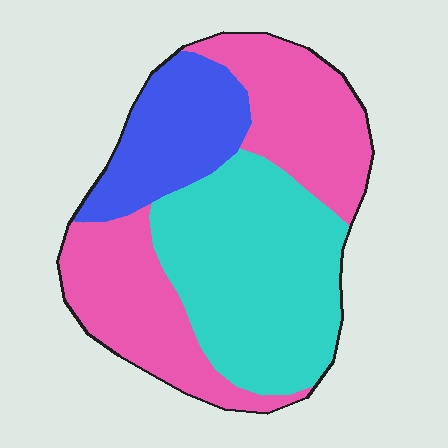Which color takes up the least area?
Blue, at roughly 20%.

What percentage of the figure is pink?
Pink covers roughly 40% of the figure.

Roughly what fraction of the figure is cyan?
Cyan covers 40% of the figure.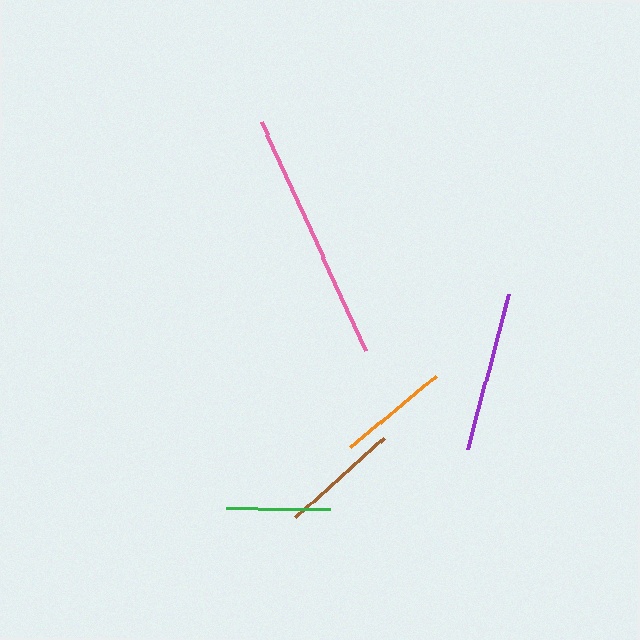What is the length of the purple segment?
The purple segment is approximately 161 pixels long.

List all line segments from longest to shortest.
From longest to shortest: pink, purple, brown, orange, green.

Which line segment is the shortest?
The green line is the shortest at approximately 104 pixels.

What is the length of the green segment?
The green segment is approximately 104 pixels long.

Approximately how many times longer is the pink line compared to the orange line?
The pink line is approximately 2.3 times the length of the orange line.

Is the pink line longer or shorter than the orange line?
The pink line is longer than the orange line.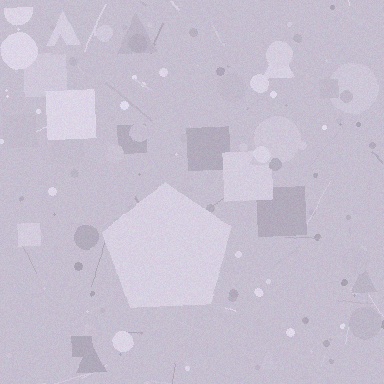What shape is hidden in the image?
A pentagon is hidden in the image.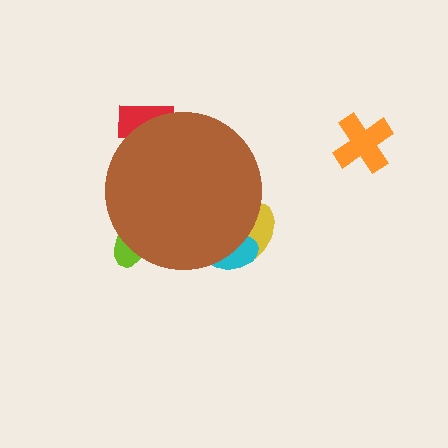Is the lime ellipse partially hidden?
Yes, the lime ellipse is partially hidden behind the brown circle.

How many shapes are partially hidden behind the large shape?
4 shapes are partially hidden.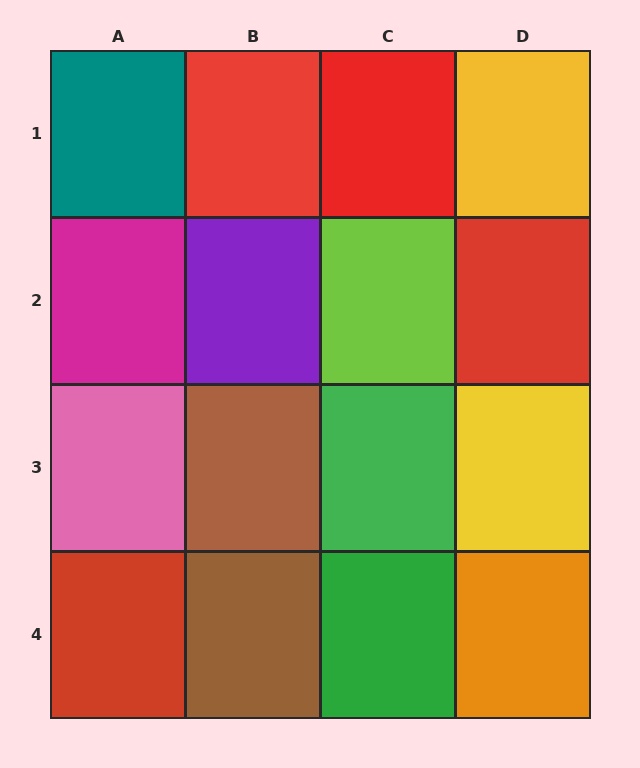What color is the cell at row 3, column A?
Pink.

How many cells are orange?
1 cell is orange.